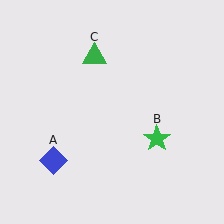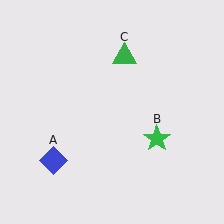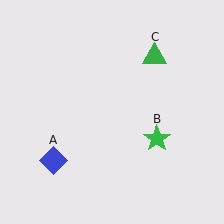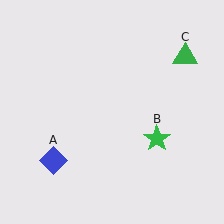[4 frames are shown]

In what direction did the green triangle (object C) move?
The green triangle (object C) moved right.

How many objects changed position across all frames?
1 object changed position: green triangle (object C).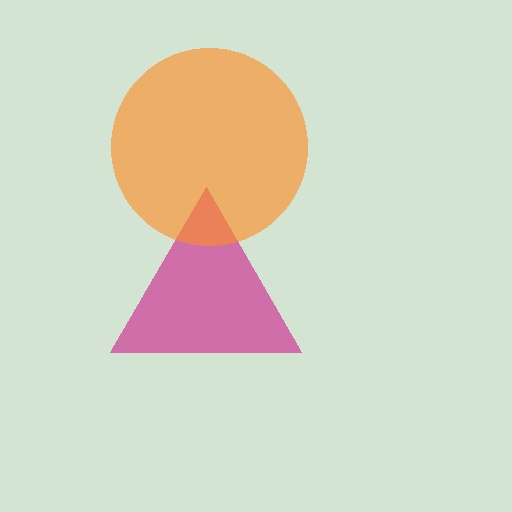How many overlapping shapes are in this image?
There are 2 overlapping shapes in the image.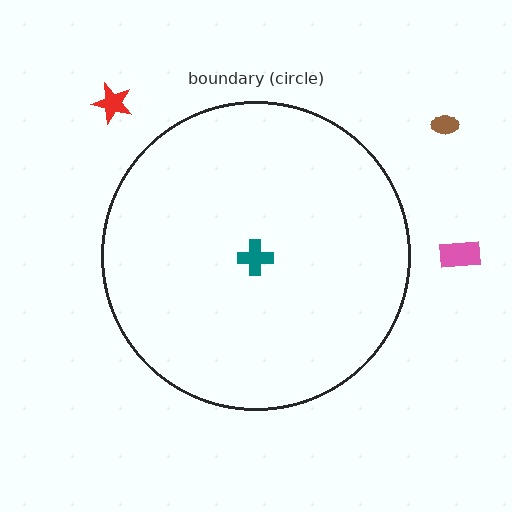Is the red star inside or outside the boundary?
Outside.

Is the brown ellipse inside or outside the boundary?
Outside.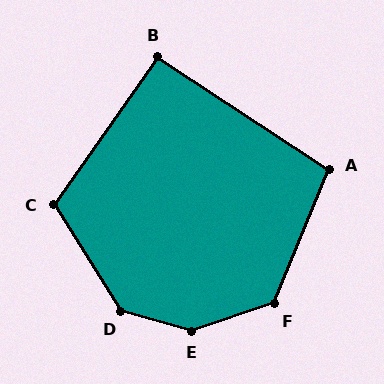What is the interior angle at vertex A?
Approximately 101 degrees (obtuse).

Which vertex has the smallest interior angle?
B, at approximately 92 degrees.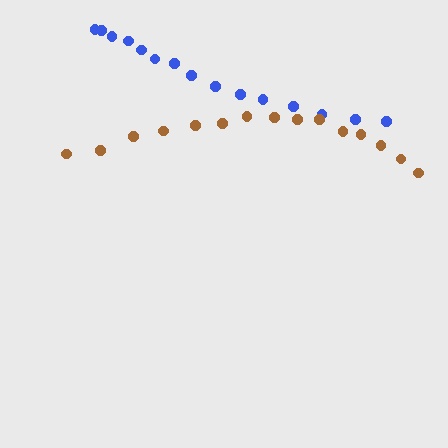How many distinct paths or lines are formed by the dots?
There are 2 distinct paths.